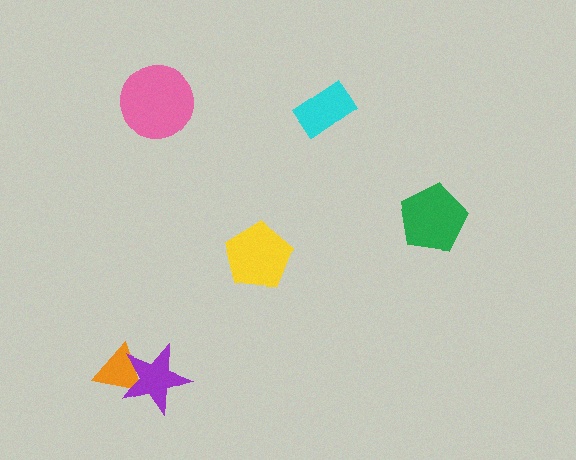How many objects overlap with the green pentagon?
0 objects overlap with the green pentagon.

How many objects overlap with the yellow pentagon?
0 objects overlap with the yellow pentagon.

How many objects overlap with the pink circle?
0 objects overlap with the pink circle.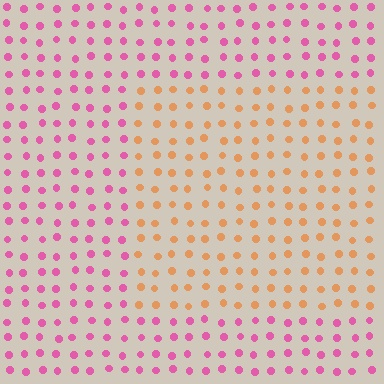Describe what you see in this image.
The image is filled with small pink elements in a uniform arrangement. A rectangle-shaped region is visible where the elements are tinted to a slightly different hue, forming a subtle color boundary.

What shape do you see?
I see a rectangle.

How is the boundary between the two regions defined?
The boundary is defined purely by a slight shift in hue (about 62 degrees). Spacing, size, and orientation are identical on both sides.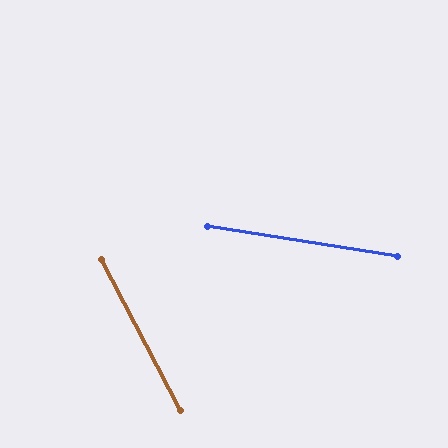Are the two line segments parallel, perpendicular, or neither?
Neither parallel nor perpendicular — they differ by about 53°.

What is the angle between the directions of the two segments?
Approximately 53 degrees.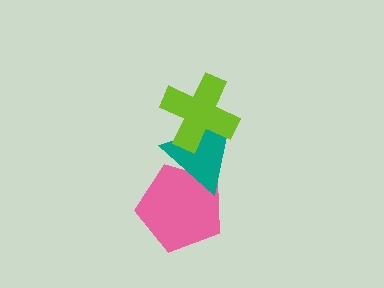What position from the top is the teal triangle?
The teal triangle is 2nd from the top.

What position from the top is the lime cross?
The lime cross is 1st from the top.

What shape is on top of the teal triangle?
The lime cross is on top of the teal triangle.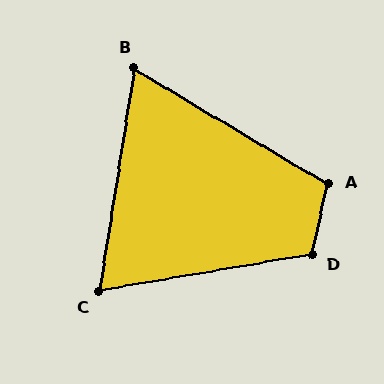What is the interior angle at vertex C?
Approximately 71 degrees (acute).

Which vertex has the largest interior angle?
D, at approximately 112 degrees.